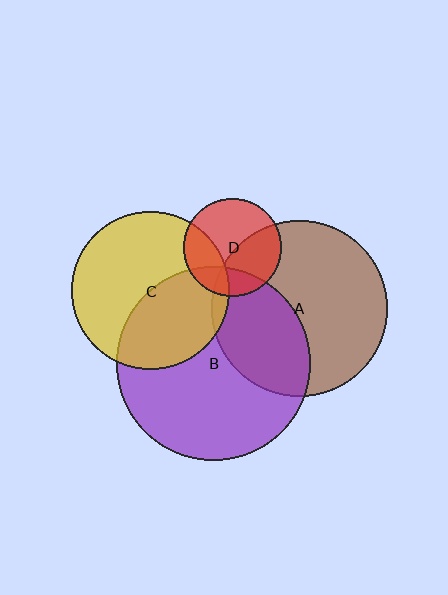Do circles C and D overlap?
Yes.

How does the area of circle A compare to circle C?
Approximately 1.2 times.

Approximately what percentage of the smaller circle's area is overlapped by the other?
Approximately 25%.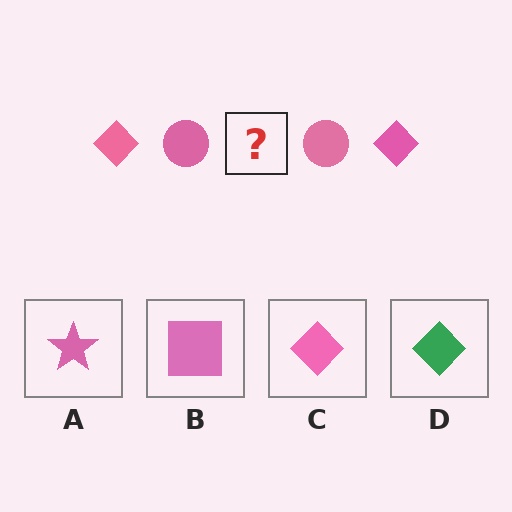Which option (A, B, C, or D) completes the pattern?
C.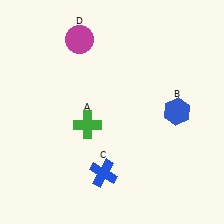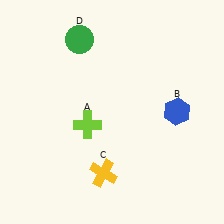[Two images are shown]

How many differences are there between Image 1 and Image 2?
There are 3 differences between the two images.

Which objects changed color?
A changed from green to lime. C changed from blue to yellow. D changed from magenta to green.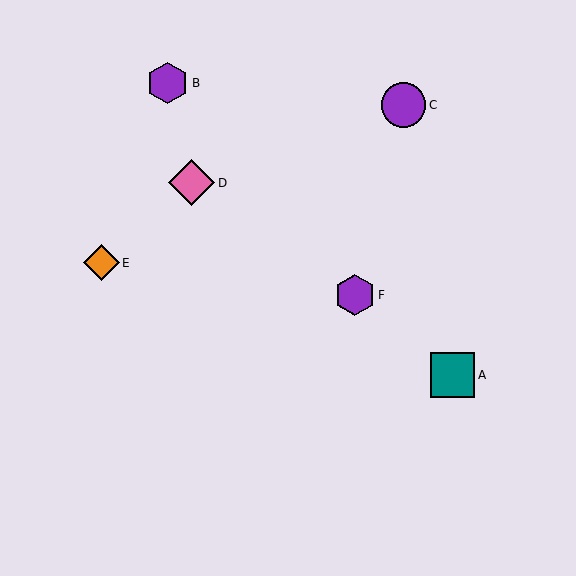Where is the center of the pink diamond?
The center of the pink diamond is at (192, 183).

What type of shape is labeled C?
Shape C is a purple circle.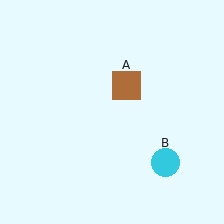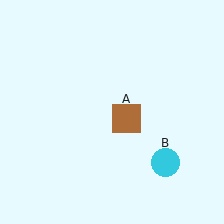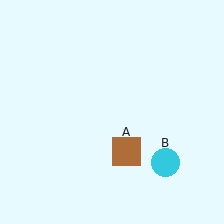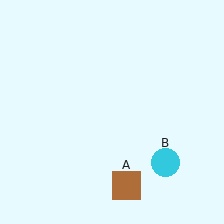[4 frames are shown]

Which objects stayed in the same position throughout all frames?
Cyan circle (object B) remained stationary.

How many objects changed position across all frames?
1 object changed position: brown square (object A).